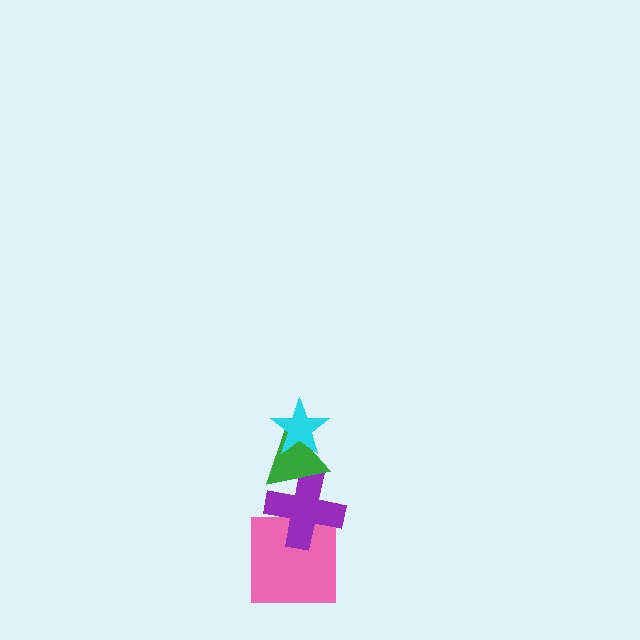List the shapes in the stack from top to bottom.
From top to bottom: the cyan star, the green triangle, the purple cross, the pink square.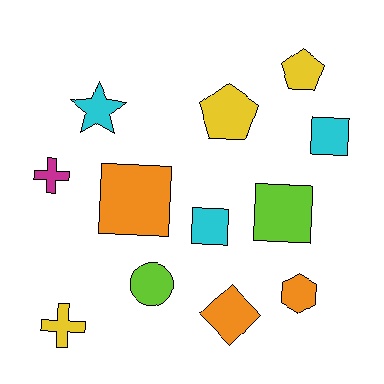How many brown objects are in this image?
There are no brown objects.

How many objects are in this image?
There are 12 objects.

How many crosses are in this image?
There are 2 crosses.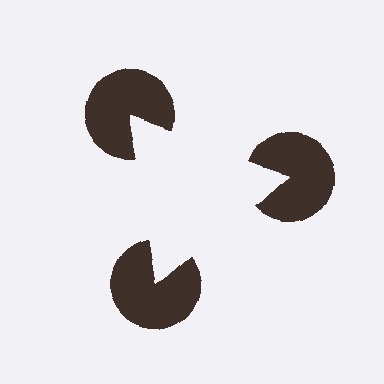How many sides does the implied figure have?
3 sides.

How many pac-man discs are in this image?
There are 3 — one at each vertex of the illusory triangle.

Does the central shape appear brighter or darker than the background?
It typically appears slightly brighter than the background, even though no actual brightness change is drawn.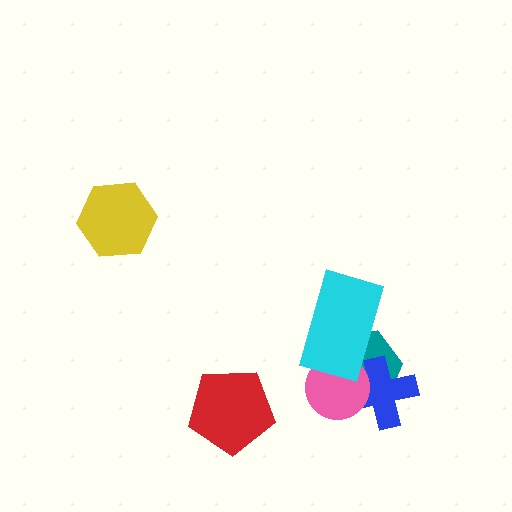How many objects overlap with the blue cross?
2 objects overlap with the blue cross.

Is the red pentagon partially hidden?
No, no other shape covers it.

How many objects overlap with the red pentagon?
0 objects overlap with the red pentagon.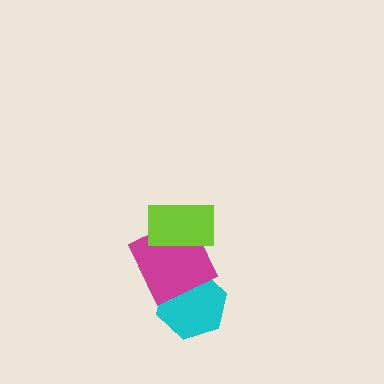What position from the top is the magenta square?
The magenta square is 2nd from the top.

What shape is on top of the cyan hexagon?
The magenta square is on top of the cyan hexagon.